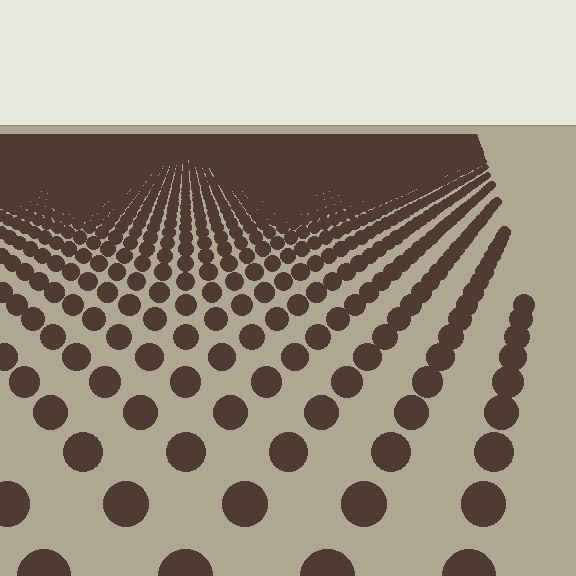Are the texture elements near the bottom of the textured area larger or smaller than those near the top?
Larger. Near the bottom, elements are closer to the viewer and appear at a bigger on-screen size.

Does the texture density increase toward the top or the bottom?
Density increases toward the top.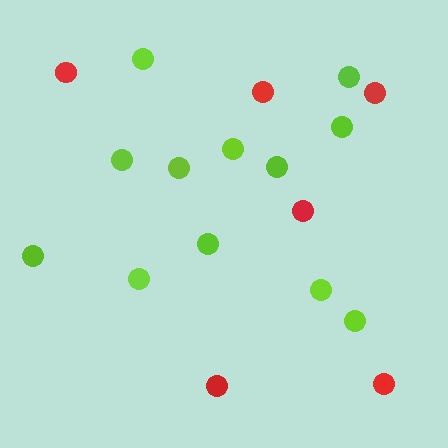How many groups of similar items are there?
There are 2 groups: one group of red circles (6) and one group of lime circles (12).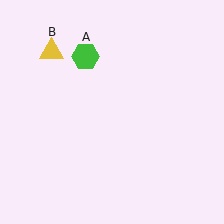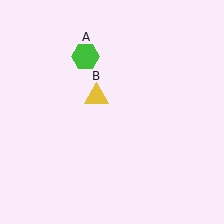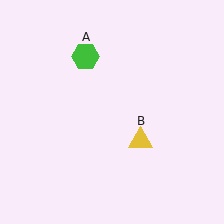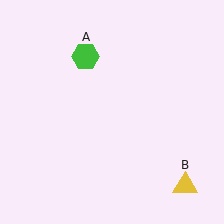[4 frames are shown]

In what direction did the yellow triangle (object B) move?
The yellow triangle (object B) moved down and to the right.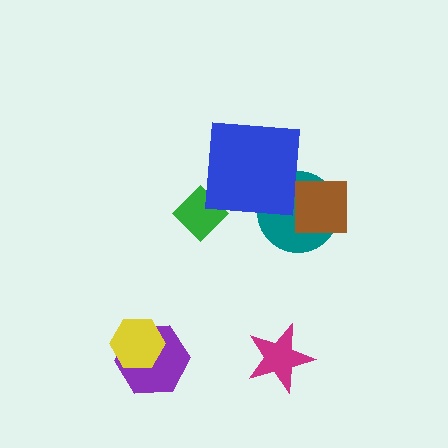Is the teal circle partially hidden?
Yes, it is partially covered by another shape.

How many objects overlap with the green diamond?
0 objects overlap with the green diamond.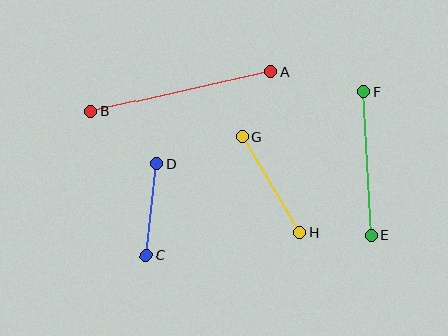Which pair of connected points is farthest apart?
Points A and B are farthest apart.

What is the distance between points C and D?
The distance is approximately 92 pixels.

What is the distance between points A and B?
The distance is approximately 184 pixels.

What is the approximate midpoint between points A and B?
The midpoint is at approximately (181, 92) pixels.